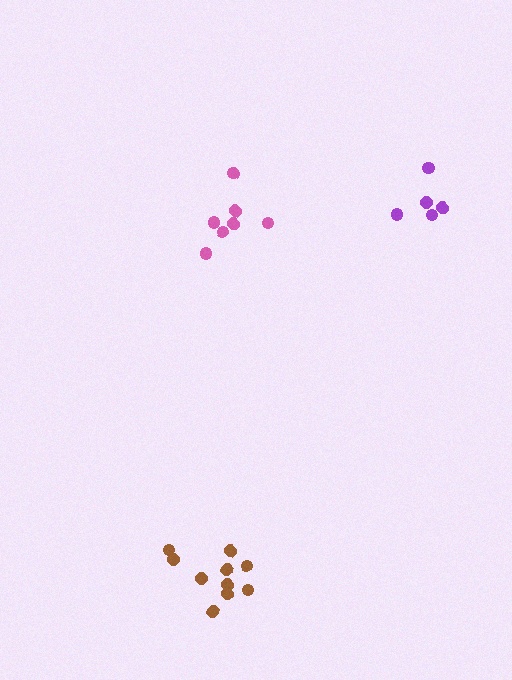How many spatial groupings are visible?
There are 3 spatial groupings.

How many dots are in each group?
Group 1: 10 dots, Group 2: 7 dots, Group 3: 5 dots (22 total).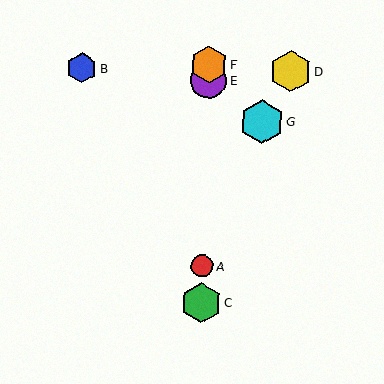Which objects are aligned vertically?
Objects A, C, E, F are aligned vertically.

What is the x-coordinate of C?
Object C is at x≈201.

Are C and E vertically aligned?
Yes, both are at x≈201.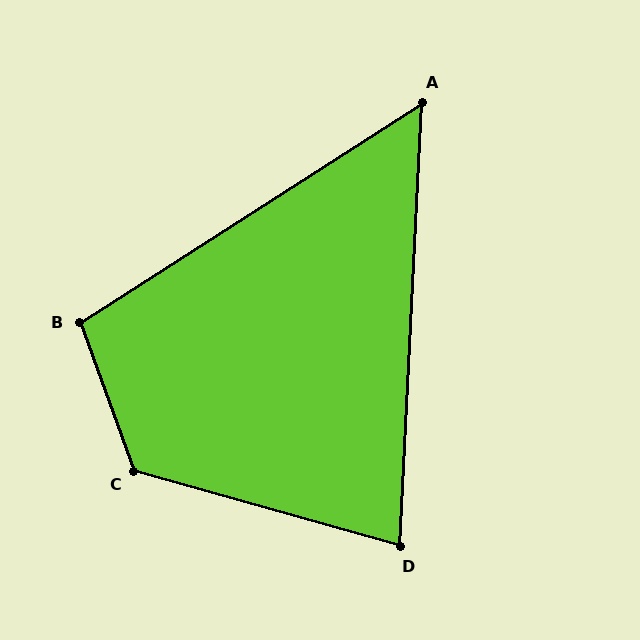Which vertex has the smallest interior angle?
A, at approximately 55 degrees.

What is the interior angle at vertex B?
Approximately 103 degrees (obtuse).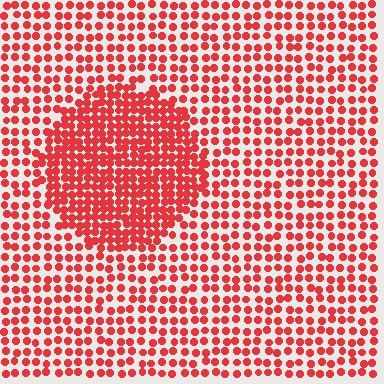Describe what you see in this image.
The image contains small red elements arranged at two different densities. A circle-shaped region is visible where the elements are more densely packed than the surrounding area.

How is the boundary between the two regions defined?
The boundary is defined by a change in element density (approximately 1.9x ratio). All elements are the same color, size, and shape.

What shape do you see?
I see a circle.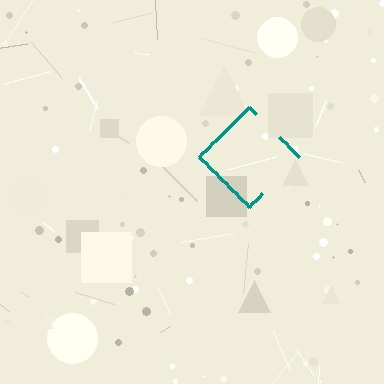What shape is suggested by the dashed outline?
The dashed outline suggests a diamond.